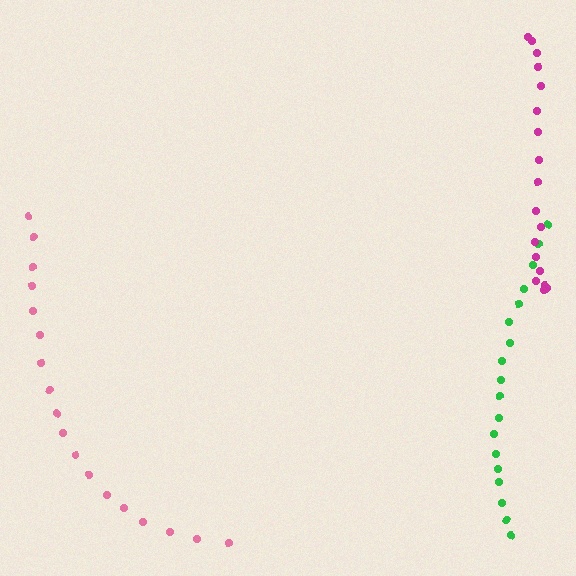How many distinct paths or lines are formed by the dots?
There are 3 distinct paths.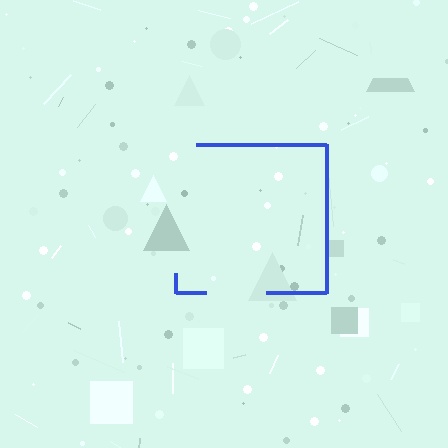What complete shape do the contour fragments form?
The contour fragments form a square.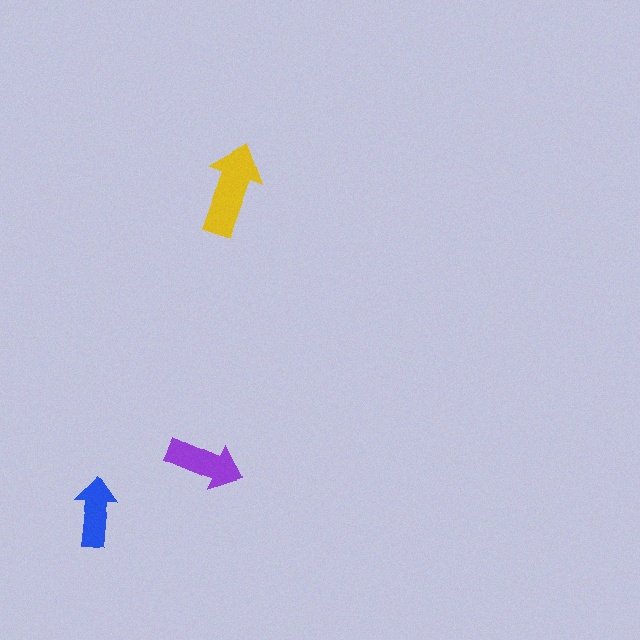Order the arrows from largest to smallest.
the yellow one, the purple one, the blue one.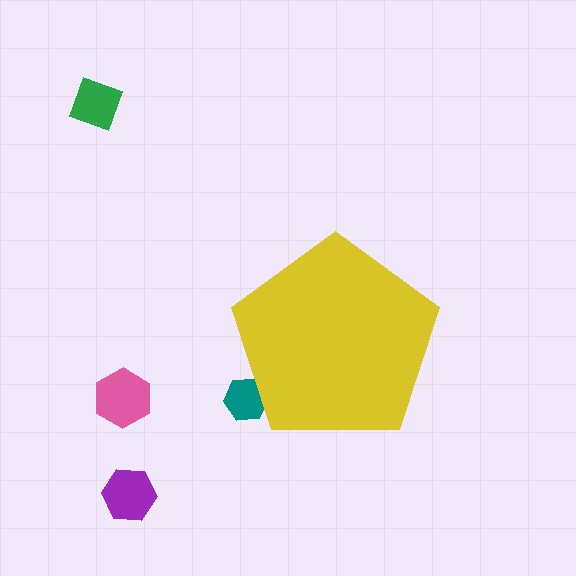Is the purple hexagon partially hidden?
No, the purple hexagon is fully visible.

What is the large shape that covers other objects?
A yellow pentagon.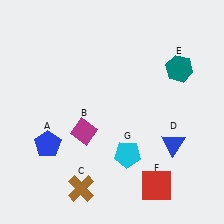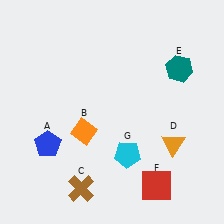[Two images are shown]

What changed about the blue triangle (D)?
In Image 1, D is blue. In Image 2, it changed to orange.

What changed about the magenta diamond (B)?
In Image 1, B is magenta. In Image 2, it changed to orange.